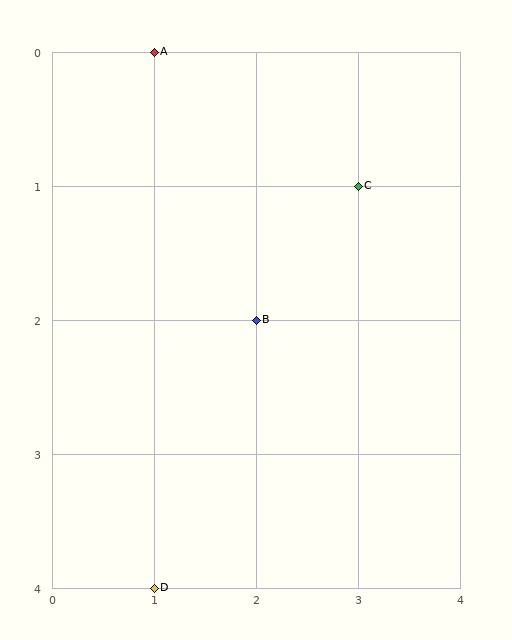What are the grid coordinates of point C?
Point C is at grid coordinates (3, 1).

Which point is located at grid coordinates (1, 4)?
Point D is at (1, 4).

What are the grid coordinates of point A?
Point A is at grid coordinates (1, 0).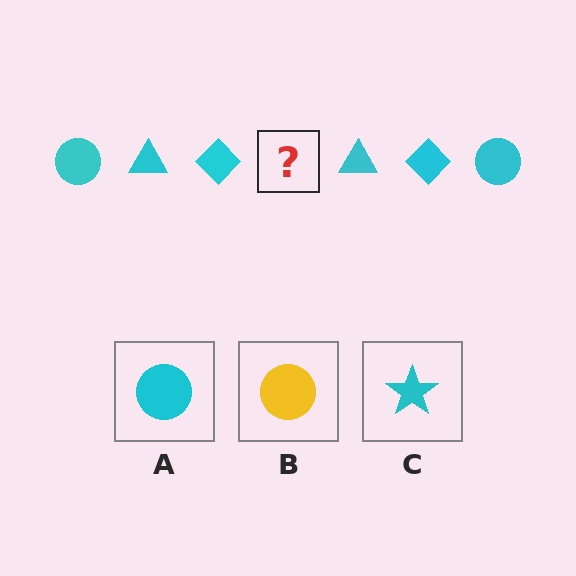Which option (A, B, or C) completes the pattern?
A.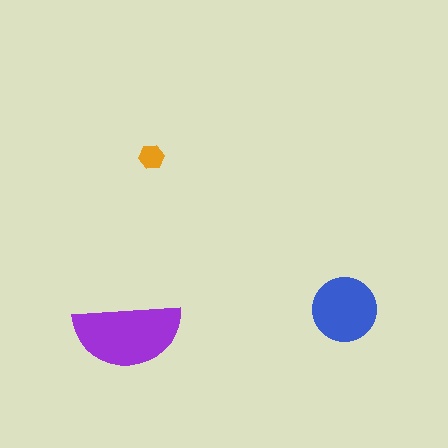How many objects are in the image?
There are 3 objects in the image.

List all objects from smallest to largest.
The orange hexagon, the blue circle, the purple semicircle.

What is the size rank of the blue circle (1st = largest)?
2nd.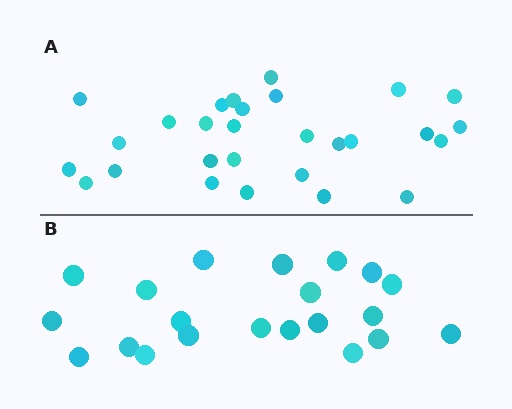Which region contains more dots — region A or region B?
Region A (the top region) has more dots.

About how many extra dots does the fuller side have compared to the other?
Region A has roughly 8 or so more dots than region B.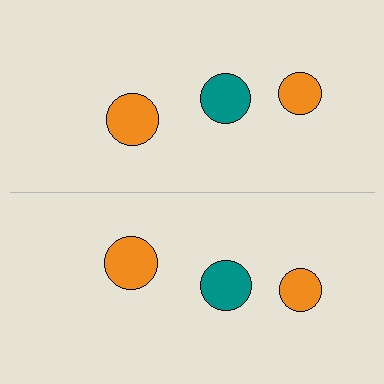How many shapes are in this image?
There are 6 shapes in this image.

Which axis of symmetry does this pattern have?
The pattern has a horizontal axis of symmetry running through the center of the image.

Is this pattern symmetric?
Yes, this pattern has bilateral (reflection) symmetry.